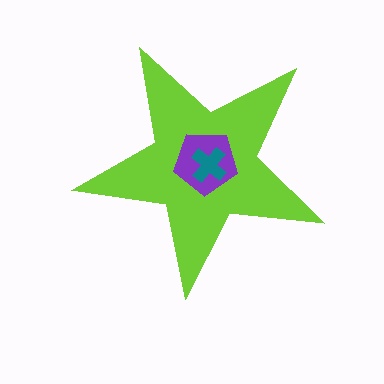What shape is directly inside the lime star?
The purple pentagon.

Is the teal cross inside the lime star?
Yes.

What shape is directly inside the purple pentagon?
The teal cross.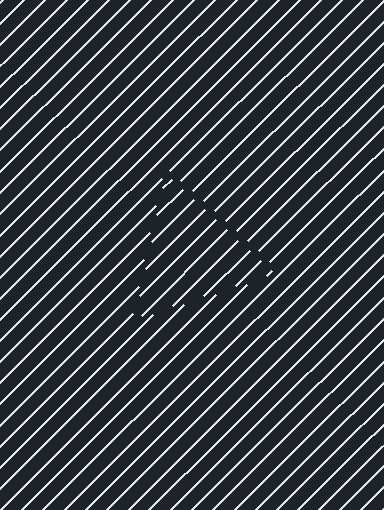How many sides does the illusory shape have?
3 sides — the line-ends trace a triangle.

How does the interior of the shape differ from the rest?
The interior of the shape contains the same grating, shifted by half a period — the contour is defined by the phase discontinuity where line-ends from the inner and outer gratings abut.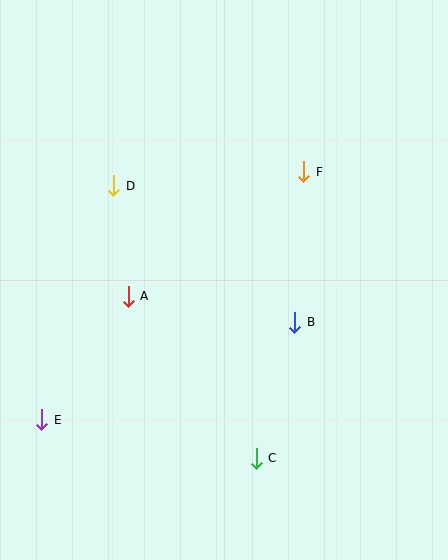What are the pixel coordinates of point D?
Point D is at (114, 186).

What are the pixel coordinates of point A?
Point A is at (128, 296).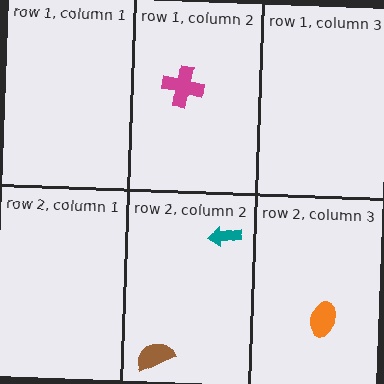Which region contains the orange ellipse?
The row 2, column 3 region.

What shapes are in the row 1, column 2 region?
The magenta cross.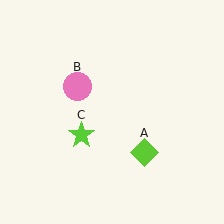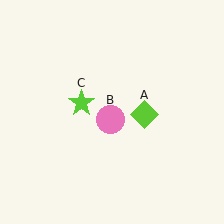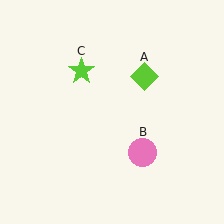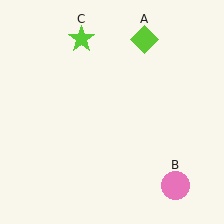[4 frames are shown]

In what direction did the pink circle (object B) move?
The pink circle (object B) moved down and to the right.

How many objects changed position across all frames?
3 objects changed position: lime diamond (object A), pink circle (object B), lime star (object C).